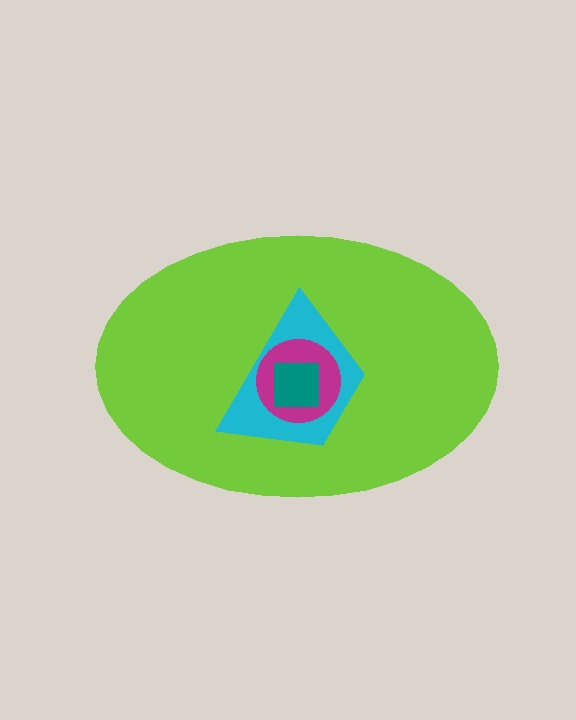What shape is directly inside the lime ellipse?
The cyan trapezoid.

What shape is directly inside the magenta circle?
The teal square.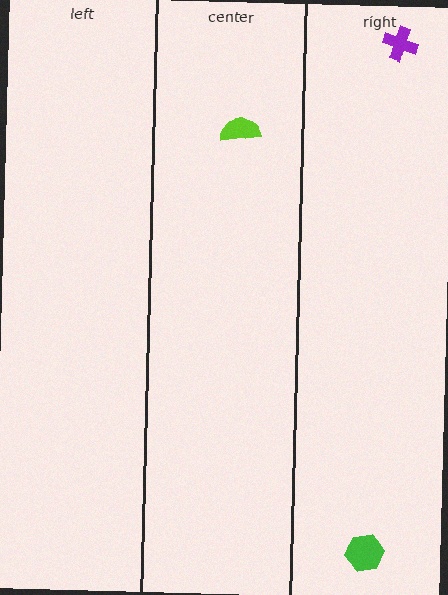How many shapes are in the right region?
2.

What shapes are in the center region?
The lime semicircle.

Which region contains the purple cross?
The right region.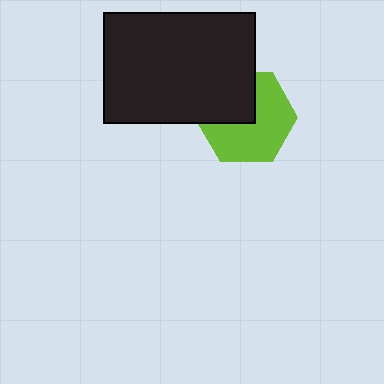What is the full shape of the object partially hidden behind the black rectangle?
The partially hidden object is a lime hexagon.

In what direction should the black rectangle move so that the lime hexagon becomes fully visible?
The black rectangle should move toward the upper-left. That is the shortest direction to clear the overlap and leave the lime hexagon fully visible.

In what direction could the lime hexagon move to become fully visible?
The lime hexagon could move toward the lower-right. That would shift it out from behind the black rectangle entirely.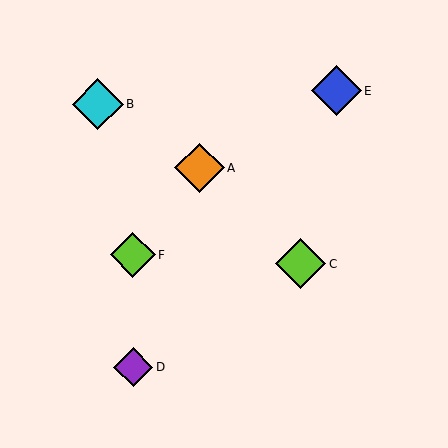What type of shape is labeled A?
Shape A is an orange diamond.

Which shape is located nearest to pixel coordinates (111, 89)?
The cyan diamond (labeled B) at (98, 104) is nearest to that location.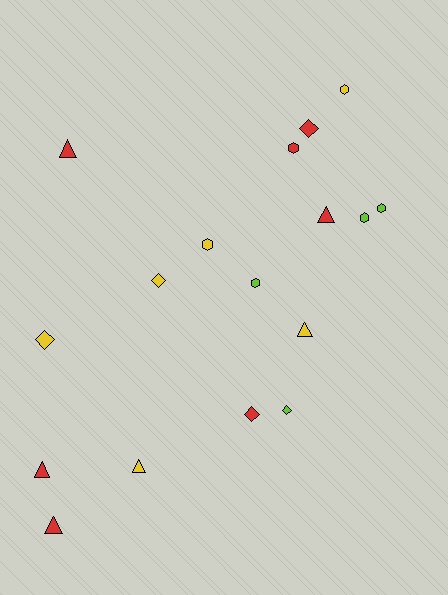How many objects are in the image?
There are 17 objects.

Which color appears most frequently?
Red, with 7 objects.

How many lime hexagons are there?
There are 3 lime hexagons.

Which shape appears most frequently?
Triangle, with 6 objects.